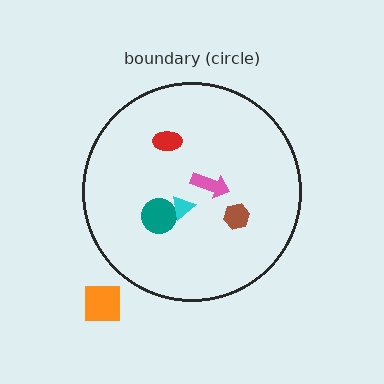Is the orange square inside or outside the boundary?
Outside.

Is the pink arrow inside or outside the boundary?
Inside.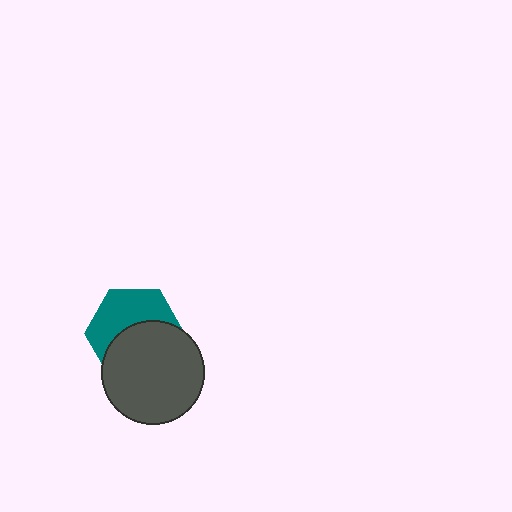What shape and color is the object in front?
The object in front is a dark gray circle.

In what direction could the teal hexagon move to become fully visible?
The teal hexagon could move up. That would shift it out from behind the dark gray circle entirely.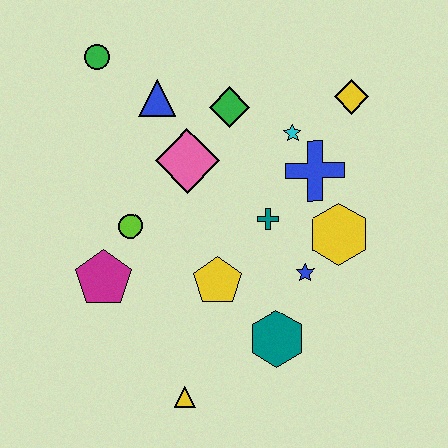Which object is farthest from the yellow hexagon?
The green circle is farthest from the yellow hexagon.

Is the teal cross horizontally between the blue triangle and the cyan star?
Yes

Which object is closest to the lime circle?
The magenta pentagon is closest to the lime circle.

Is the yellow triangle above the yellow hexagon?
No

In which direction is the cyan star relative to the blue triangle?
The cyan star is to the right of the blue triangle.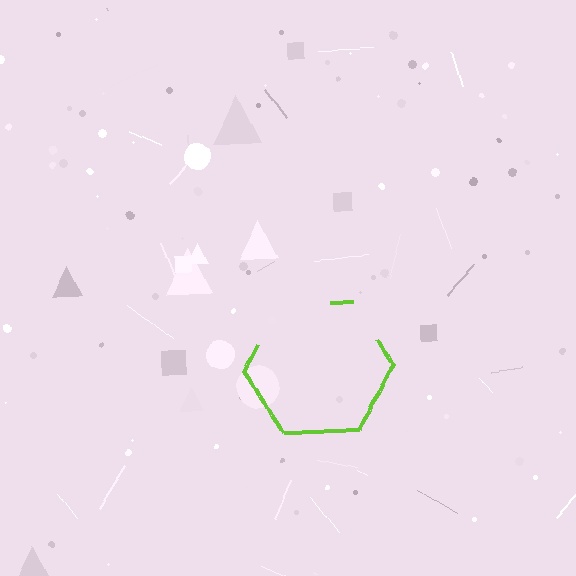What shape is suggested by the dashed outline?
The dashed outline suggests a hexagon.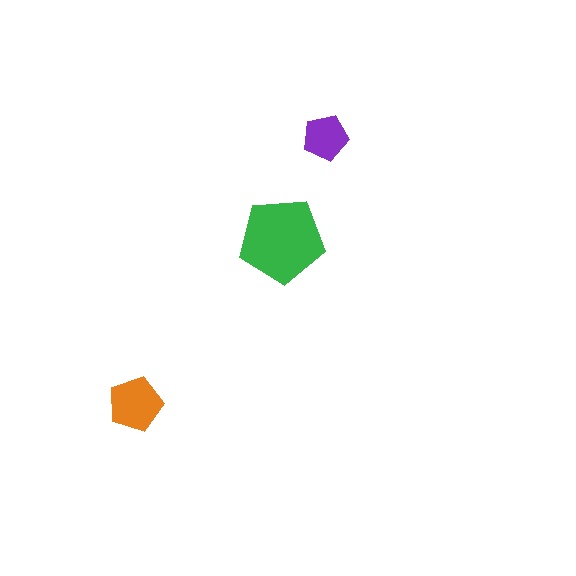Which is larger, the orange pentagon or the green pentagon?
The green one.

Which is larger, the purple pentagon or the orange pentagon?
The orange one.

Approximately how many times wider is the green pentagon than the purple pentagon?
About 2 times wider.